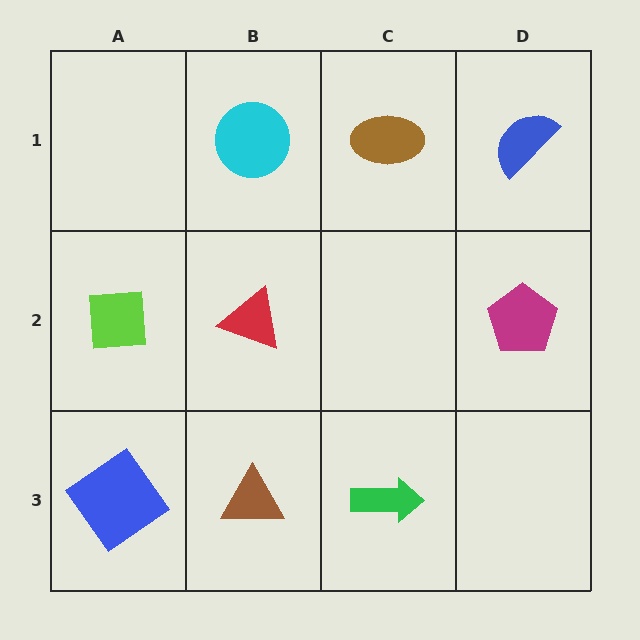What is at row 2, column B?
A red triangle.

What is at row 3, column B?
A brown triangle.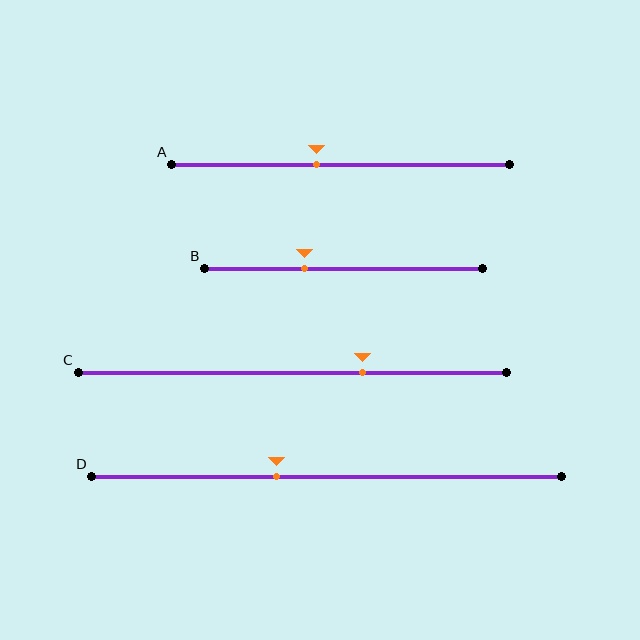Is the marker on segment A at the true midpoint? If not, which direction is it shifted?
No, the marker on segment A is shifted to the left by about 7% of the segment length.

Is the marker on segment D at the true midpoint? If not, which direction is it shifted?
No, the marker on segment D is shifted to the left by about 11% of the segment length.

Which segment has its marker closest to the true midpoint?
Segment A has its marker closest to the true midpoint.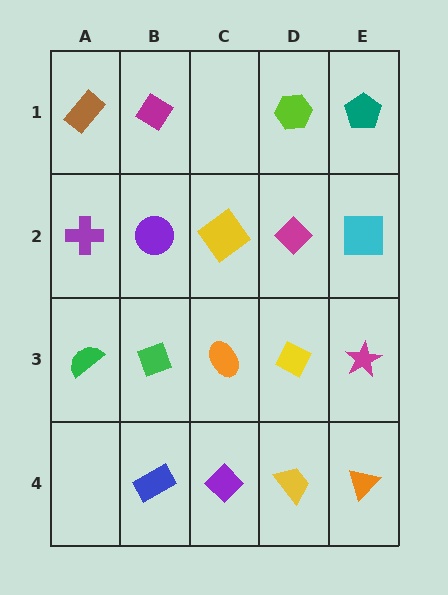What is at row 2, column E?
A cyan square.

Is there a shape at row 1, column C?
No, that cell is empty.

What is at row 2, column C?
A yellow diamond.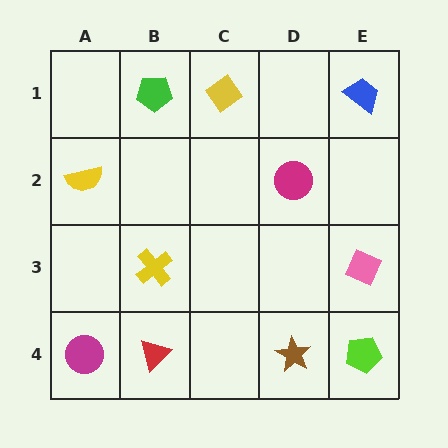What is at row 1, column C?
A yellow diamond.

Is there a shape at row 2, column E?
No, that cell is empty.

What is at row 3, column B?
A yellow cross.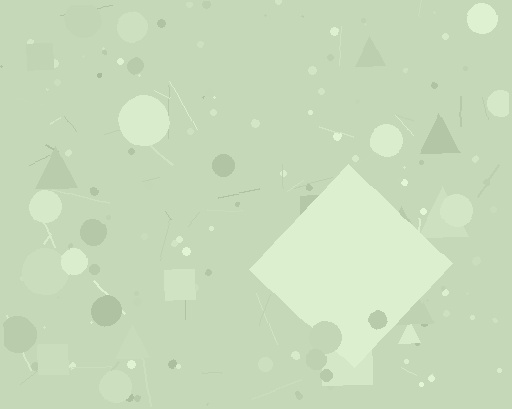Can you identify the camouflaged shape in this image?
The camouflaged shape is a diamond.